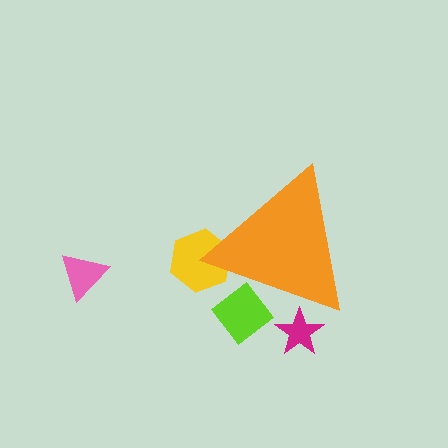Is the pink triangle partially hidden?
No, the pink triangle is fully visible.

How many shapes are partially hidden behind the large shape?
3 shapes are partially hidden.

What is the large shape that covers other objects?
An orange triangle.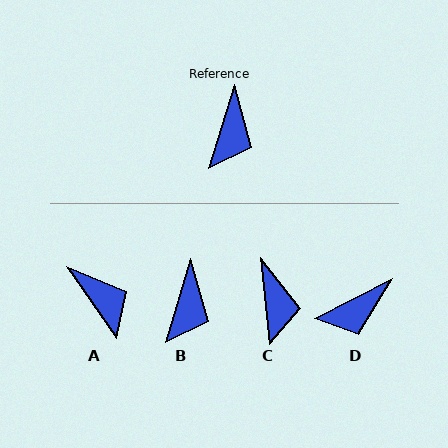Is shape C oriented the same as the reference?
No, it is off by about 23 degrees.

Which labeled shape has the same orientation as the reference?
B.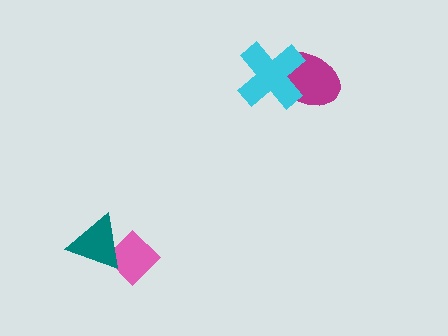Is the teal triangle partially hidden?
No, no other shape covers it.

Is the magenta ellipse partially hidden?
Yes, it is partially covered by another shape.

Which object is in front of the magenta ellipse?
The cyan cross is in front of the magenta ellipse.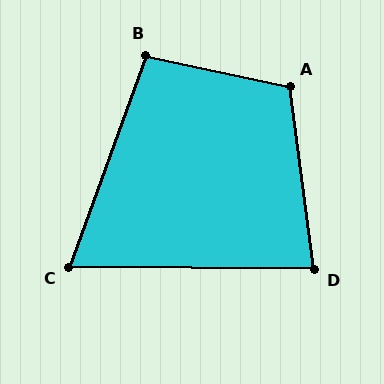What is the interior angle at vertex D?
Approximately 82 degrees (acute).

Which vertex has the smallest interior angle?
C, at approximately 71 degrees.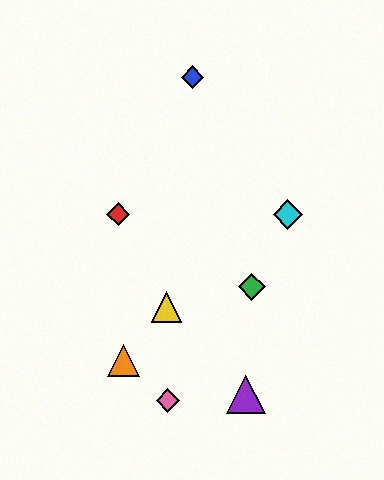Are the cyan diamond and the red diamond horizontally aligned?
Yes, both are at y≈214.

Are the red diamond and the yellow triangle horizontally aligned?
No, the red diamond is at y≈214 and the yellow triangle is at y≈307.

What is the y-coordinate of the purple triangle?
The purple triangle is at y≈395.